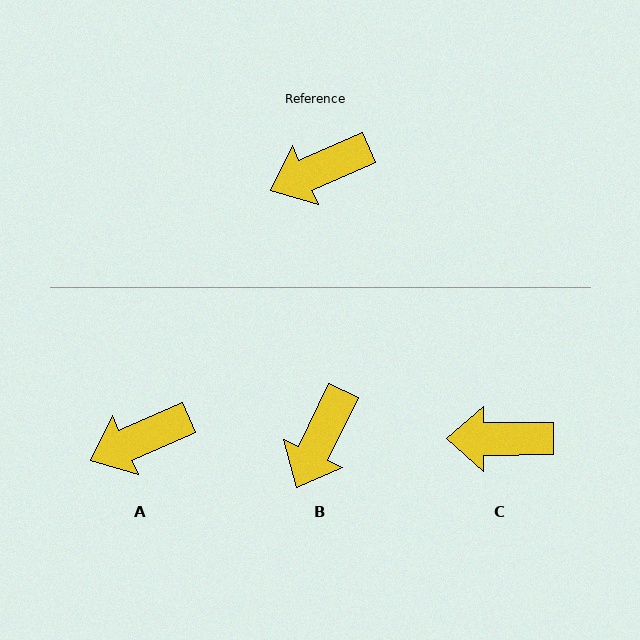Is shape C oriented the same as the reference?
No, it is off by about 23 degrees.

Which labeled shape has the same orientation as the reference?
A.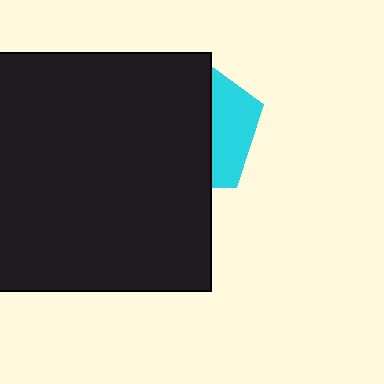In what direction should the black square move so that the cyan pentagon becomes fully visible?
The black square should move left. That is the shortest direction to clear the overlap and leave the cyan pentagon fully visible.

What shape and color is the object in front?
The object in front is a black square.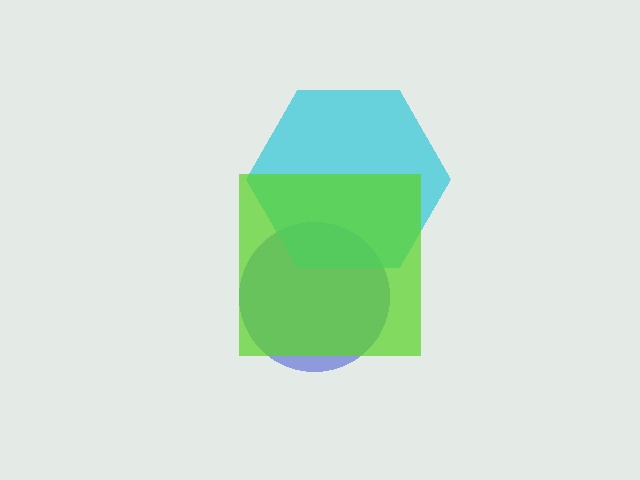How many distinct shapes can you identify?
There are 3 distinct shapes: a blue circle, a cyan hexagon, a lime square.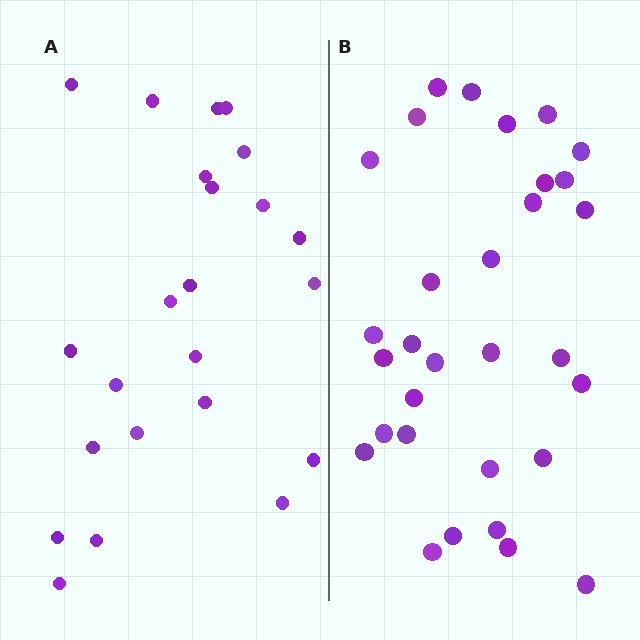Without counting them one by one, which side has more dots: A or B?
Region B (the right region) has more dots.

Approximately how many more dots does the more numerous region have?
Region B has roughly 8 or so more dots than region A.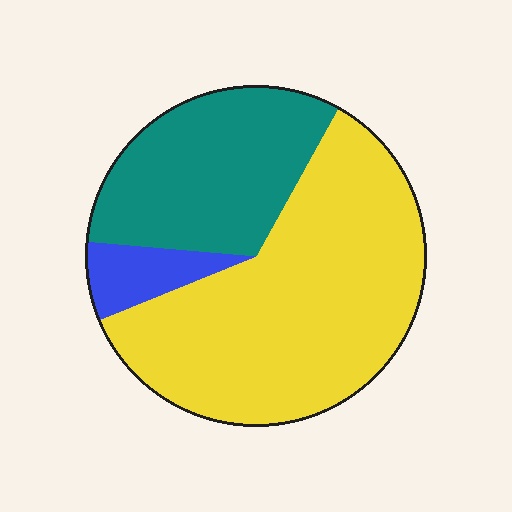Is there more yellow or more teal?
Yellow.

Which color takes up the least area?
Blue, at roughly 10%.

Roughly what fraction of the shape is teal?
Teal takes up between a sixth and a third of the shape.